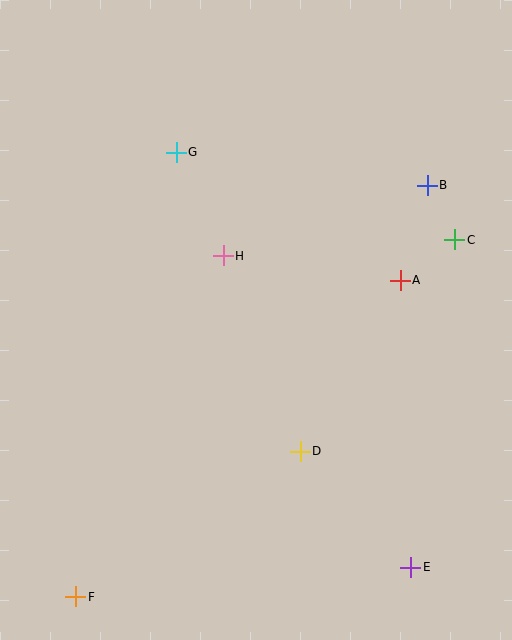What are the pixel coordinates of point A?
Point A is at (400, 280).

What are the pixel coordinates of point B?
Point B is at (427, 185).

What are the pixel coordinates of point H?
Point H is at (223, 256).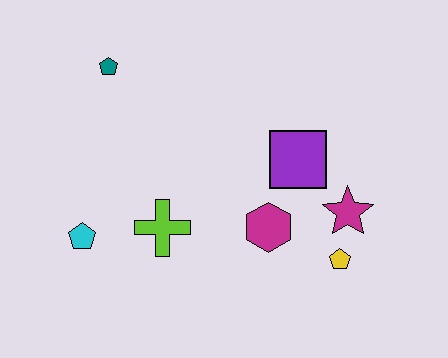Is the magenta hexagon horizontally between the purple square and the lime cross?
Yes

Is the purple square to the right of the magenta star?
No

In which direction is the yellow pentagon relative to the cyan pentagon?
The yellow pentagon is to the right of the cyan pentagon.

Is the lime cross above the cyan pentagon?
Yes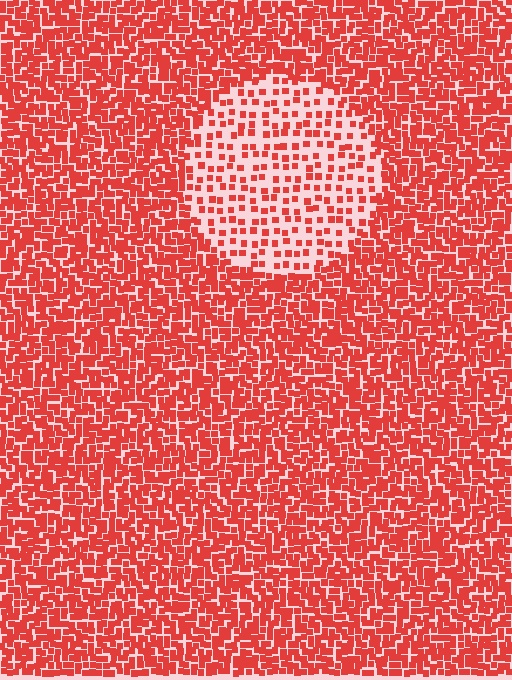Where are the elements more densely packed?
The elements are more densely packed outside the circle boundary.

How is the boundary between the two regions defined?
The boundary is defined by a change in element density (approximately 2.5x ratio). All elements are the same color, size, and shape.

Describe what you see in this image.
The image contains small red elements arranged at two different densities. A circle-shaped region is visible where the elements are less densely packed than the surrounding area.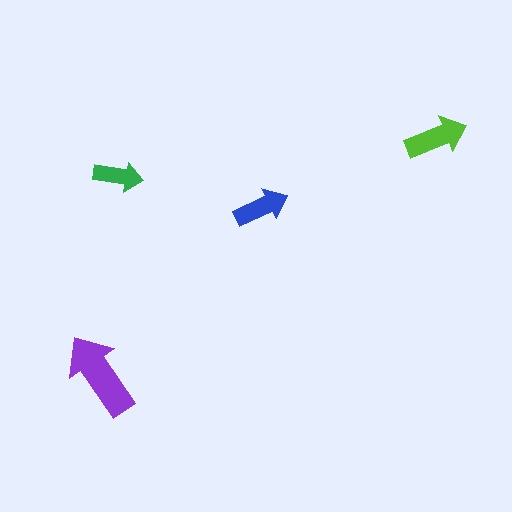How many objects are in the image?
There are 4 objects in the image.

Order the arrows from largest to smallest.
the purple one, the lime one, the blue one, the green one.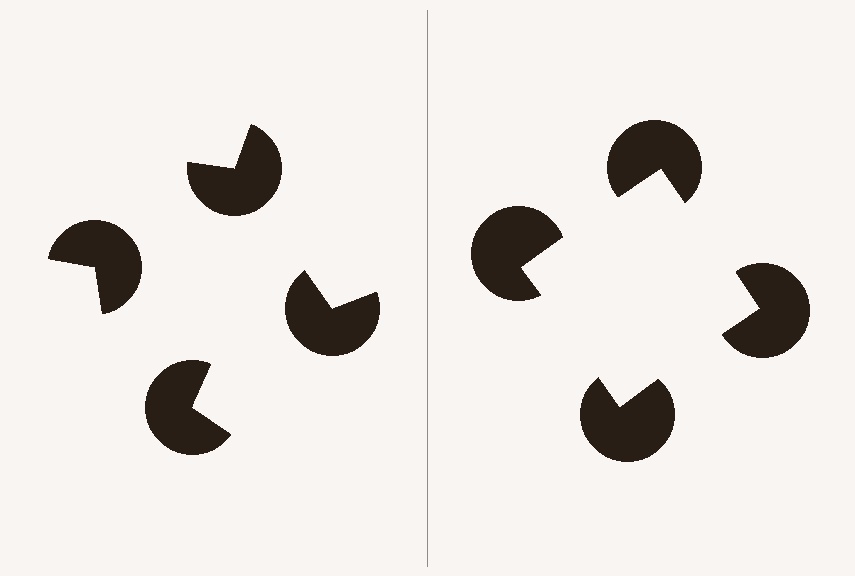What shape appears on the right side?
An illusory square.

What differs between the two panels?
The pac-man discs are positioned identically on both sides; only the wedge orientations differ. On the right they align to a square; on the left they are misaligned.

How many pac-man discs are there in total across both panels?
8 — 4 on each side.